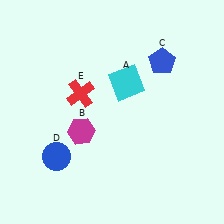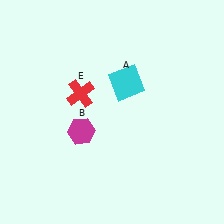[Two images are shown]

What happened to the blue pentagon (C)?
The blue pentagon (C) was removed in Image 2. It was in the top-right area of Image 1.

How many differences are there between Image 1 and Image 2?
There are 2 differences between the two images.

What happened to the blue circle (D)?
The blue circle (D) was removed in Image 2. It was in the bottom-left area of Image 1.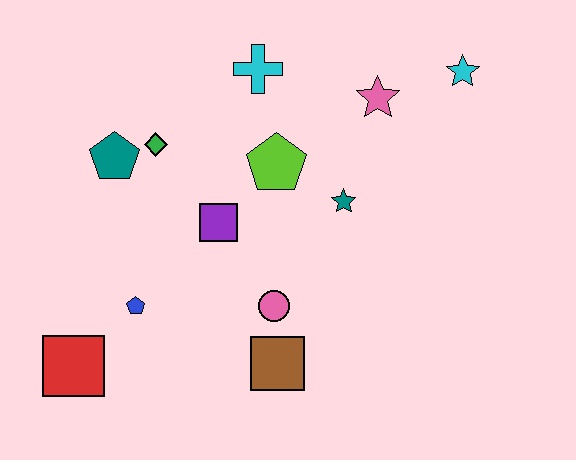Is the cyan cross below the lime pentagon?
No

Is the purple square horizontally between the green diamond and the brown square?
Yes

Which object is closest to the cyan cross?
The lime pentagon is closest to the cyan cross.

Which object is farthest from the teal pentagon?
The cyan star is farthest from the teal pentagon.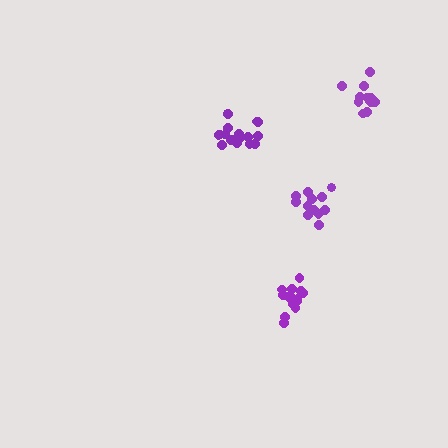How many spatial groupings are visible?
There are 4 spatial groupings.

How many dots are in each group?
Group 1: 14 dots, Group 2: 18 dots, Group 3: 12 dots, Group 4: 15 dots (59 total).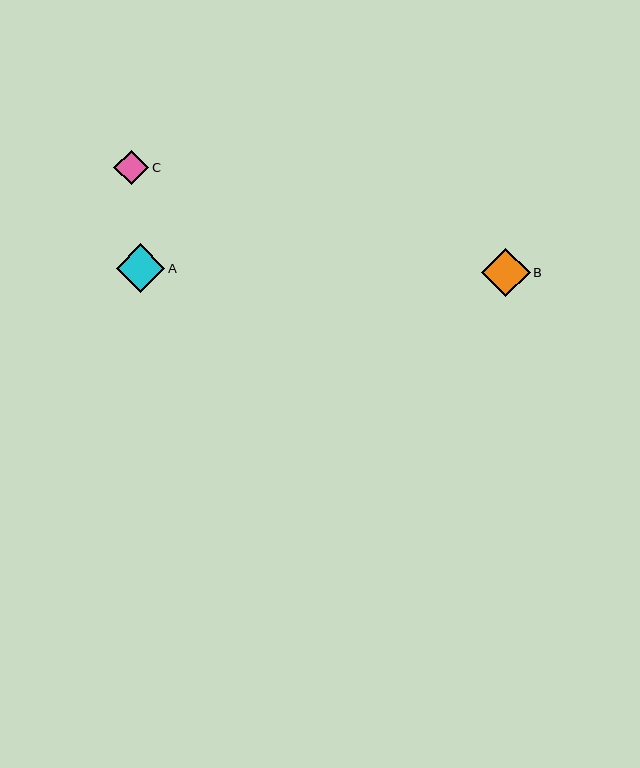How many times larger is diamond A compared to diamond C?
Diamond A is approximately 1.4 times the size of diamond C.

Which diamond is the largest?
Diamond A is the largest with a size of approximately 48 pixels.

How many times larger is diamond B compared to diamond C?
Diamond B is approximately 1.4 times the size of diamond C.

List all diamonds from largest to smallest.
From largest to smallest: A, B, C.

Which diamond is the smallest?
Diamond C is the smallest with a size of approximately 35 pixels.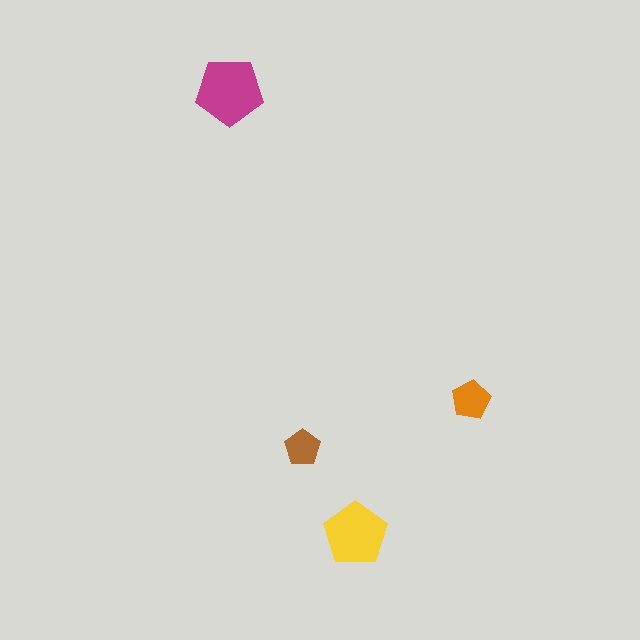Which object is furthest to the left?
The magenta pentagon is leftmost.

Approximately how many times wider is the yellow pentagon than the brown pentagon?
About 2 times wider.